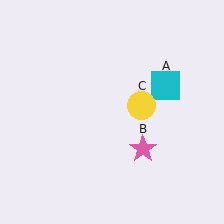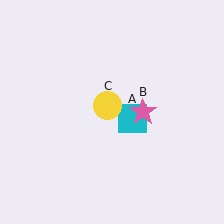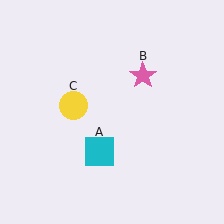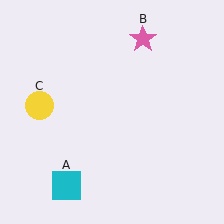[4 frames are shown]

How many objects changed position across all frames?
3 objects changed position: cyan square (object A), pink star (object B), yellow circle (object C).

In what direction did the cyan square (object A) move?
The cyan square (object A) moved down and to the left.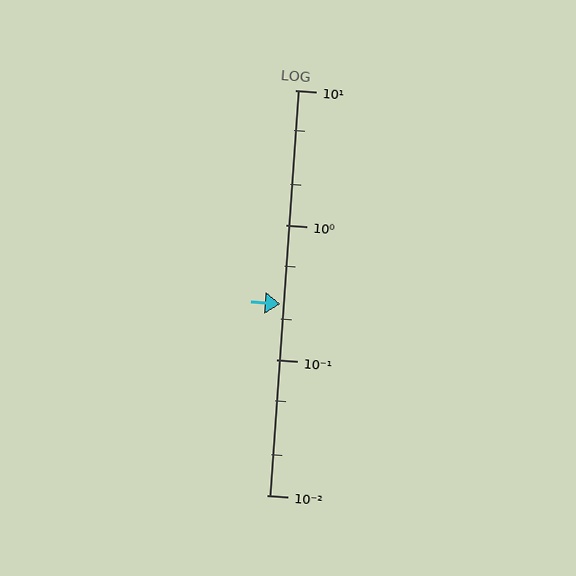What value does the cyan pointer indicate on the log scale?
The pointer indicates approximately 0.26.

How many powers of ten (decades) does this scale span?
The scale spans 3 decades, from 0.01 to 10.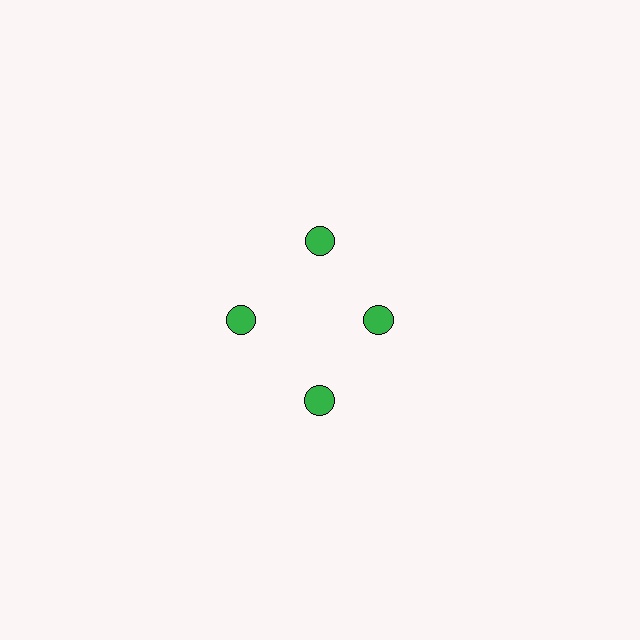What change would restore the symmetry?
The symmetry would be restored by moving it outward, back onto the ring so that all 4 circles sit at equal angles and equal distance from the center.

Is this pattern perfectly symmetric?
No. The 4 green circles are arranged in a ring, but one element near the 3 o'clock position is pulled inward toward the center, breaking the 4-fold rotational symmetry.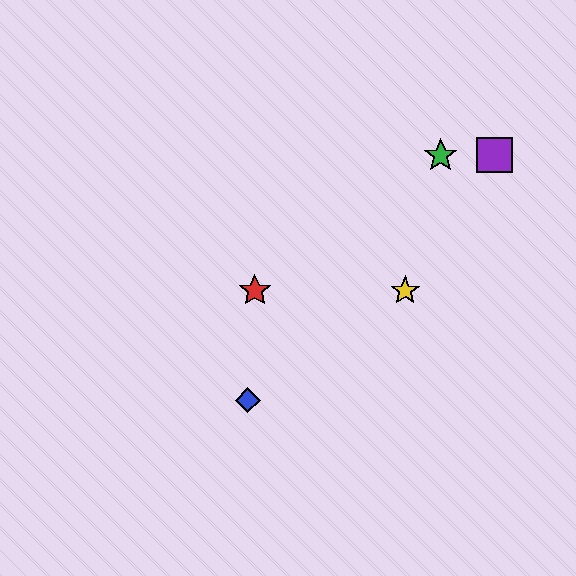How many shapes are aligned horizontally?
2 shapes (the red star, the yellow star) are aligned horizontally.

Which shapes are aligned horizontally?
The red star, the yellow star are aligned horizontally.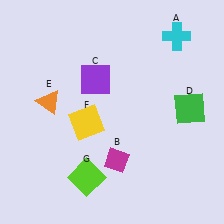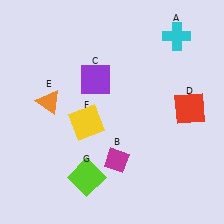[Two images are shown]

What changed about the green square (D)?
In Image 1, D is green. In Image 2, it changed to red.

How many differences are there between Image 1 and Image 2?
There is 1 difference between the two images.